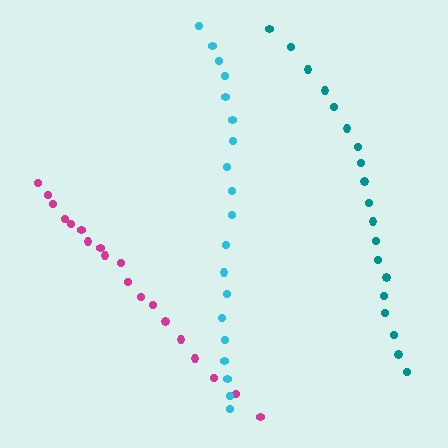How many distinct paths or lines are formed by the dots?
There are 3 distinct paths.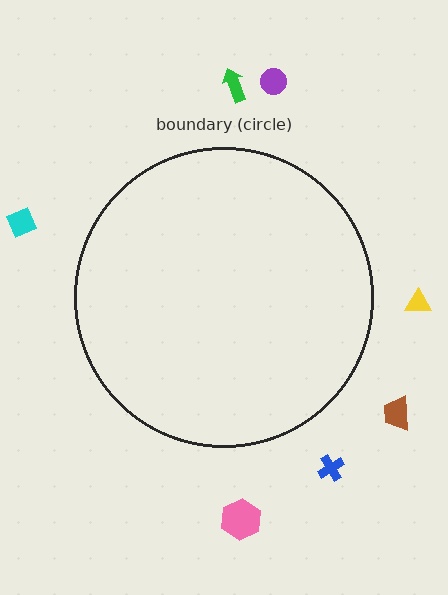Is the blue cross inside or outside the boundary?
Outside.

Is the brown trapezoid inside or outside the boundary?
Outside.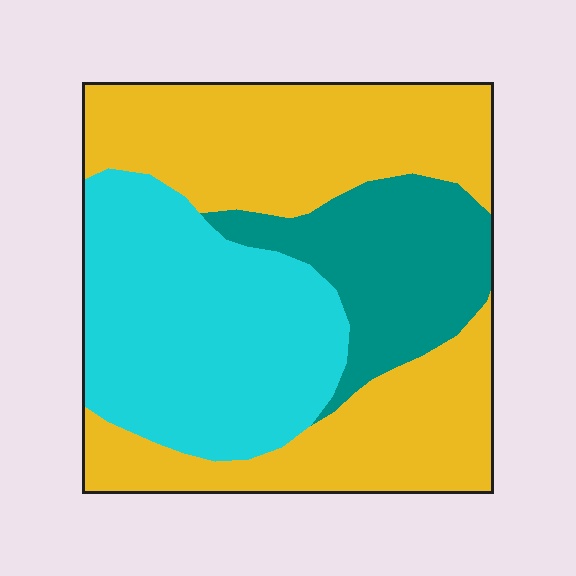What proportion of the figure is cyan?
Cyan covers around 35% of the figure.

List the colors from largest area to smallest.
From largest to smallest: yellow, cyan, teal.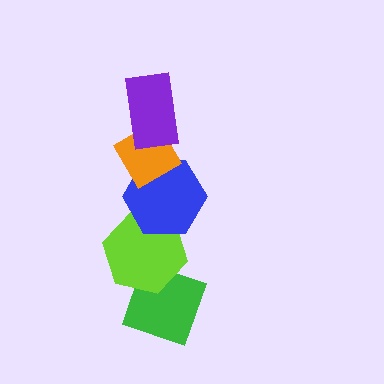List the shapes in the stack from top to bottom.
From top to bottom: the purple rectangle, the orange diamond, the blue hexagon, the lime hexagon, the green diamond.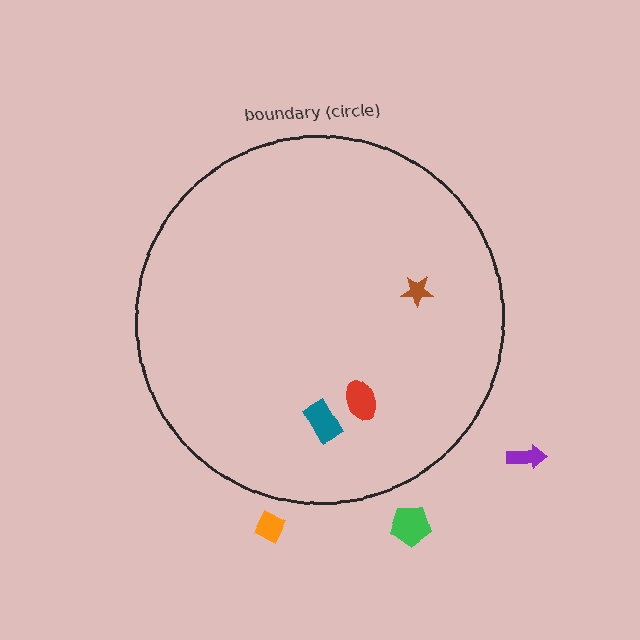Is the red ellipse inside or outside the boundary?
Inside.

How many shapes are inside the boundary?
3 inside, 3 outside.